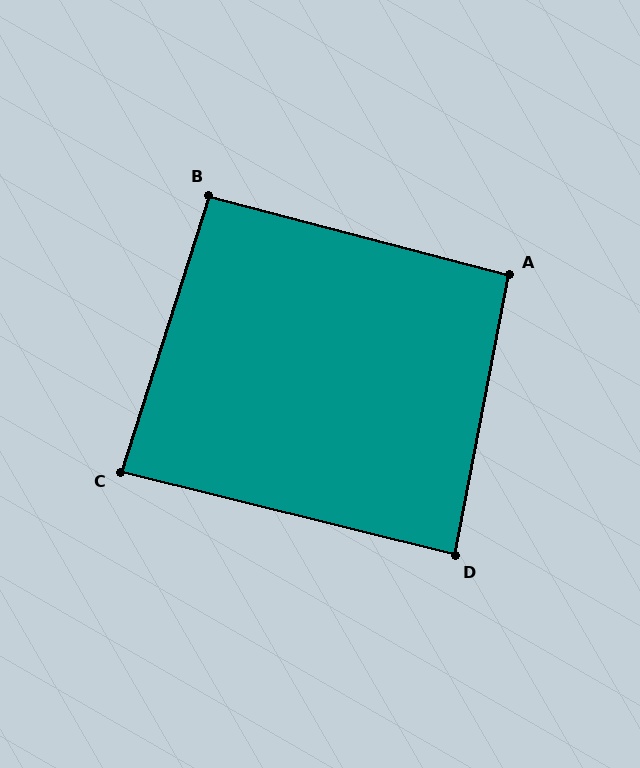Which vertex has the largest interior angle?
A, at approximately 94 degrees.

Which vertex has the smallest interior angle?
C, at approximately 86 degrees.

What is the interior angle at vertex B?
Approximately 93 degrees (approximately right).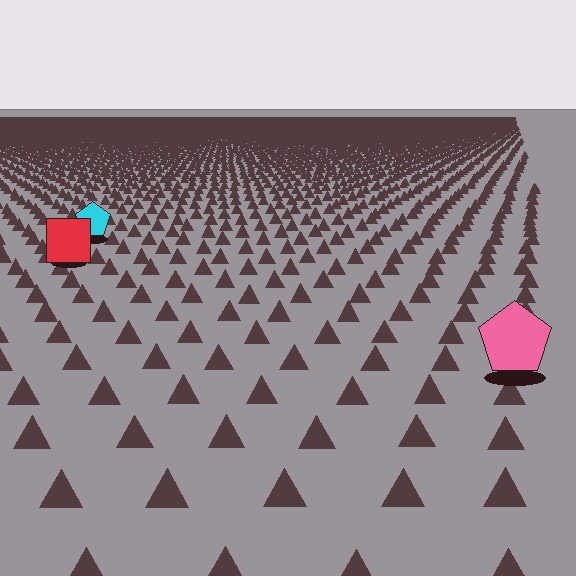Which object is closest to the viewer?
The pink pentagon is closest. The texture marks near it are larger and more spread out.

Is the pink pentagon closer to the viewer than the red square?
Yes. The pink pentagon is closer — you can tell from the texture gradient: the ground texture is coarser near it.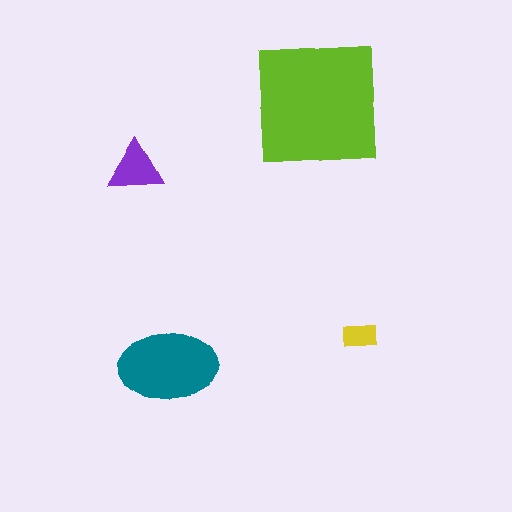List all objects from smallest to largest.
The yellow rectangle, the purple triangle, the teal ellipse, the lime square.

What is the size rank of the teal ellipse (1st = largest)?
2nd.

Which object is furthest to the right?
The yellow rectangle is rightmost.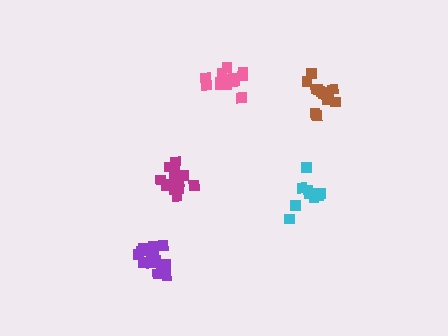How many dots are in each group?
Group 1: 16 dots, Group 2: 11 dots, Group 3: 13 dots, Group 4: 15 dots, Group 5: 15 dots (70 total).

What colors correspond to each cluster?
The clusters are colored: purple, cyan, pink, magenta, brown.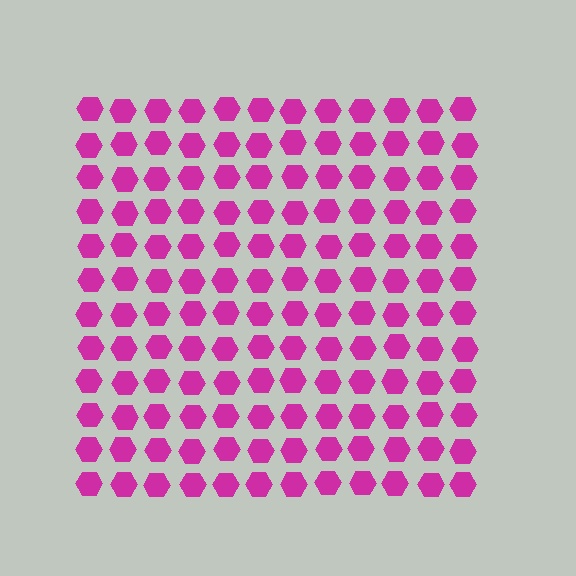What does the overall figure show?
The overall figure shows a square.